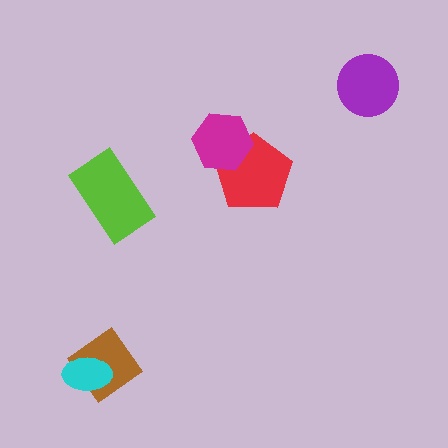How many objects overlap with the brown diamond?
1 object overlaps with the brown diamond.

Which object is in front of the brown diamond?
The cyan ellipse is in front of the brown diamond.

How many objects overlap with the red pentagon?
1 object overlaps with the red pentagon.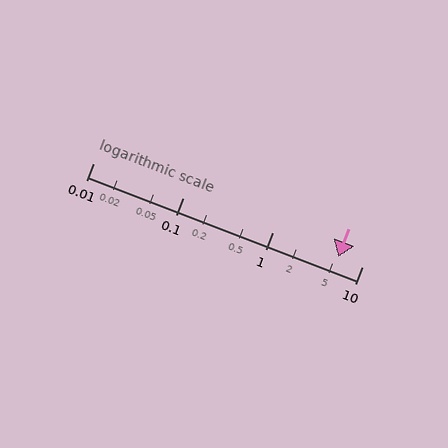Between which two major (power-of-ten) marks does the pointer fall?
The pointer is between 1 and 10.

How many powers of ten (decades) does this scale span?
The scale spans 3 decades, from 0.01 to 10.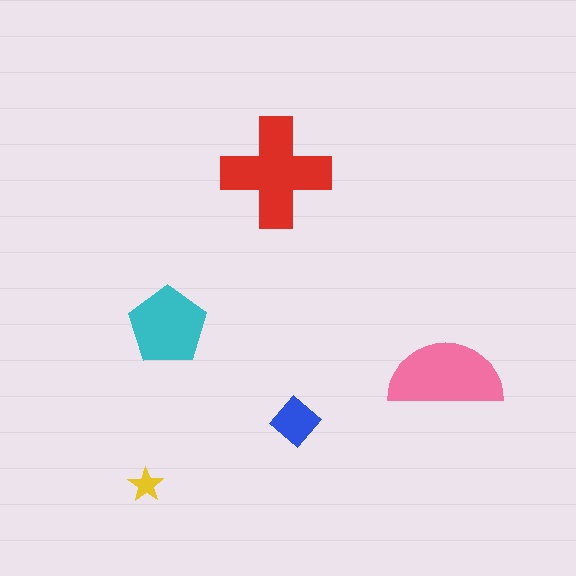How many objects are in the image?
There are 5 objects in the image.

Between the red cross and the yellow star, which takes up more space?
The red cross.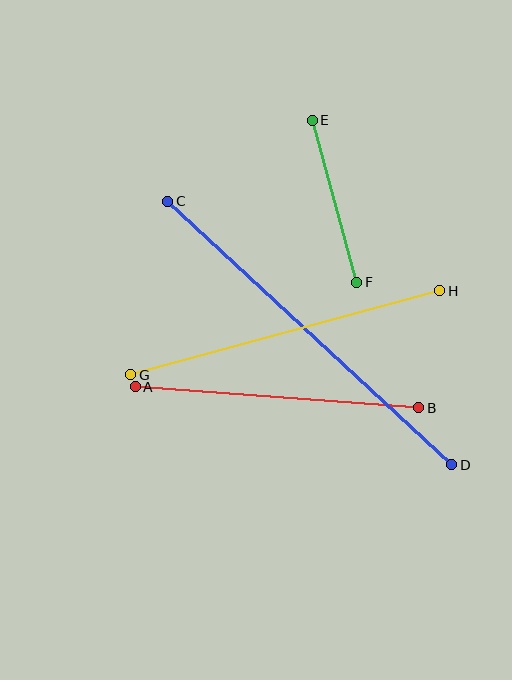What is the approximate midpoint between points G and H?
The midpoint is at approximately (285, 333) pixels.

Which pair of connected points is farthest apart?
Points C and D are farthest apart.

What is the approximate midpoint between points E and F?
The midpoint is at approximately (334, 201) pixels.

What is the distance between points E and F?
The distance is approximately 168 pixels.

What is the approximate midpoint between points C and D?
The midpoint is at approximately (310, 333) pixels.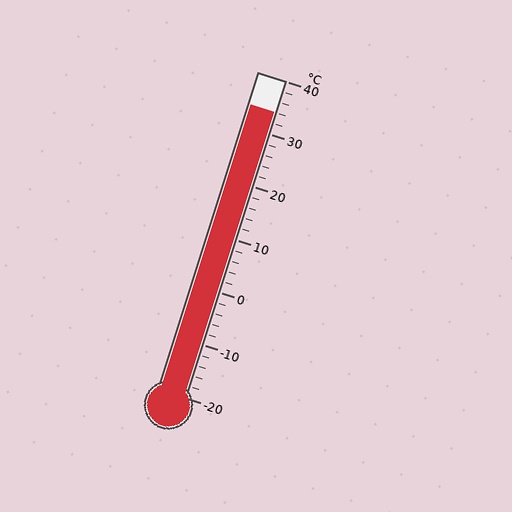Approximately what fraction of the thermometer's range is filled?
The thermometer is filled to approximately 90% of its range.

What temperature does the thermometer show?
The thermometer shows approximately 34°C.